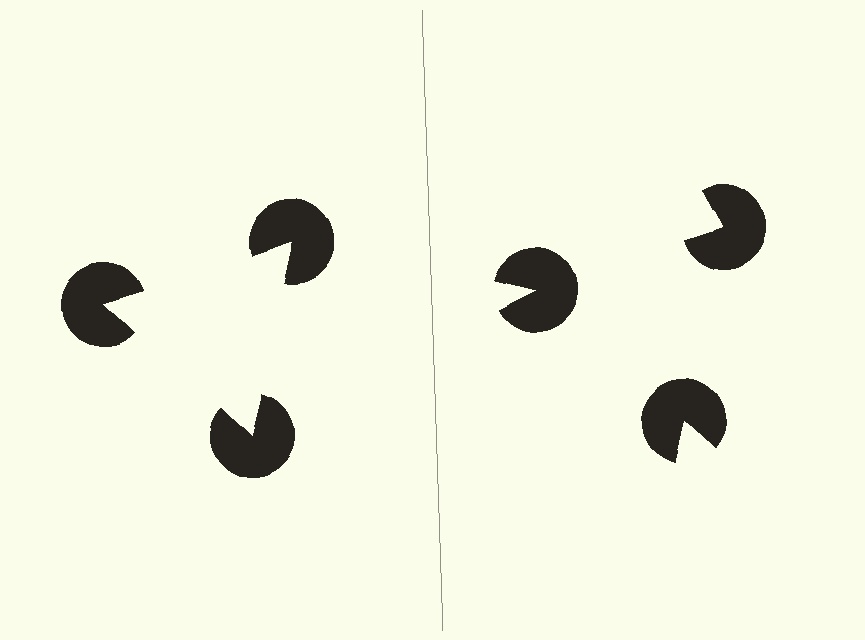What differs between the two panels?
The pac-man discs are positioned identically on both sides; only the wedge orientations differ. On the left they align to a triangle; on the right they are misaligned.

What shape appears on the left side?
An illusory triangle.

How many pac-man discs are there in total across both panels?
6 — 3 on each side.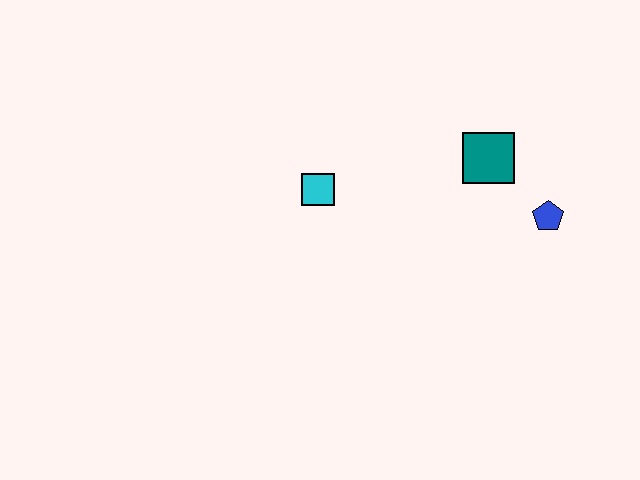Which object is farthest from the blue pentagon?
The cyan square is farthest from the blue pentagon.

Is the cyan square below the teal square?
Yes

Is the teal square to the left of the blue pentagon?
Yes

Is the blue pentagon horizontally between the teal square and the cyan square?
No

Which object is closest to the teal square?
The blue pentagon is closest to the teal square.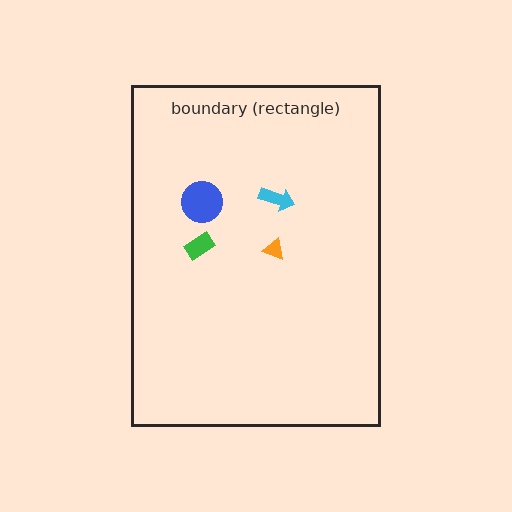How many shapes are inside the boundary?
4 inside, 0 outside.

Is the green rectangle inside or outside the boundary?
Inside.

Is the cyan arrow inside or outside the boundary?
Inside.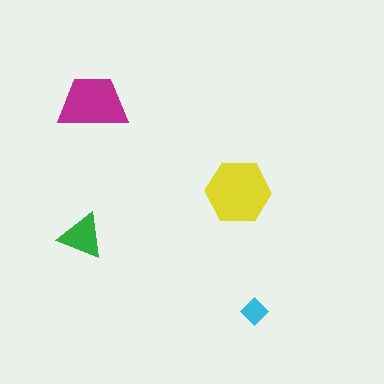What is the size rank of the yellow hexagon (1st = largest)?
1st.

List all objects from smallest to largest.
The cyan diamond, the green triangle, the magenta trapezoid, the yellow hexagon.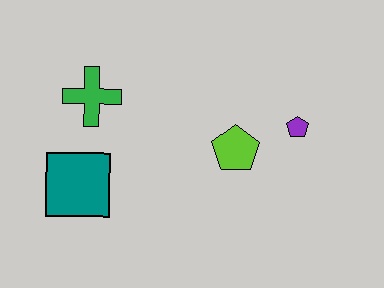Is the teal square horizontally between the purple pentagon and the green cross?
No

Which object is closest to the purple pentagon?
The lime pentagon is closest to the purple pentagon.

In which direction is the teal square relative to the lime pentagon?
The teal square is to the left of the lime pentagon.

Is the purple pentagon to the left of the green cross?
No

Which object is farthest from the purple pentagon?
The teal square is farthest from the purple pentagon.